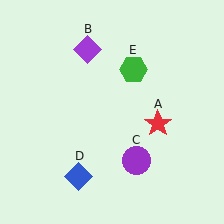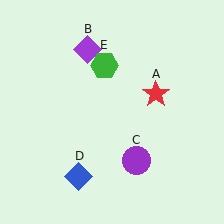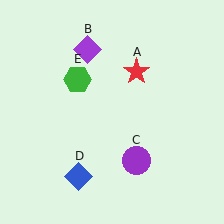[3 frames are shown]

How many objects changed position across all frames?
2 objects changed position: red star (object A), green hexagon (object E).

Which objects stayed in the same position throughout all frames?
Purple diamond (object B) and purple circle (object C) and blue diamond (object D) remained stationary.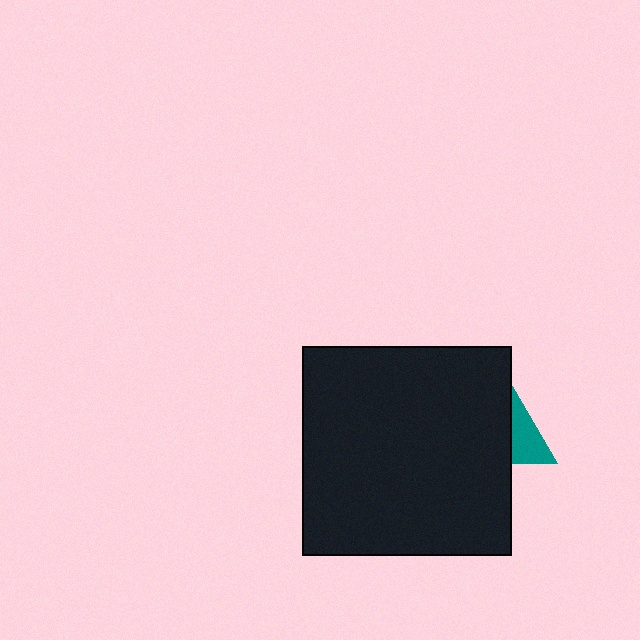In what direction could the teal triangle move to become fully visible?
The teal triangle could move right. That would shift it out from behind the black square entirely.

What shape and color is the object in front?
The object in front is a black square.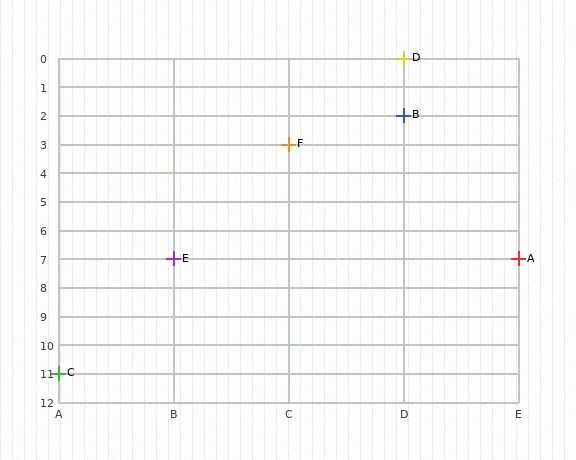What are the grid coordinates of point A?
Point A is at grid coordinates (E, 7).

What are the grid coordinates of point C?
Point C is at grid coordinates (A, 11).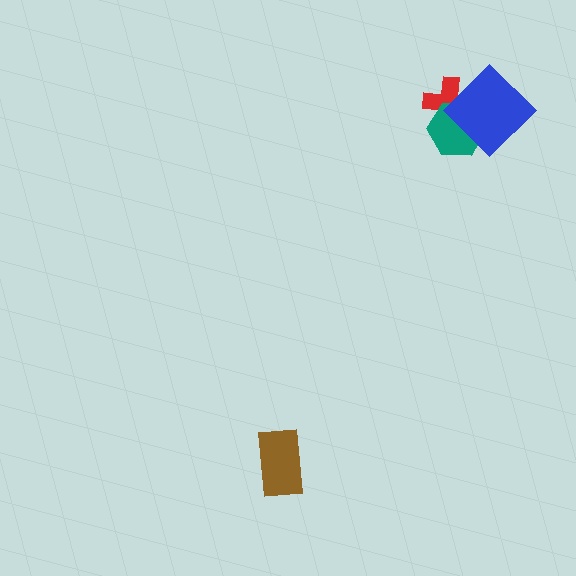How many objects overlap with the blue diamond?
2 objects overlap with the blue diamond.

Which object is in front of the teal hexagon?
The blue diamond is in front of the teal hexagon.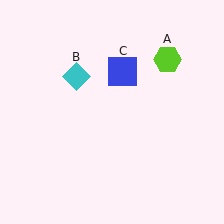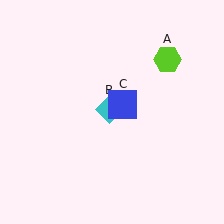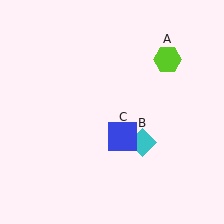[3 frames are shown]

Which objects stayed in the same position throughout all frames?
Lime hexagon (object A) remained stationary.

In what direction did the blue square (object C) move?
The blue square (object C) moved down.